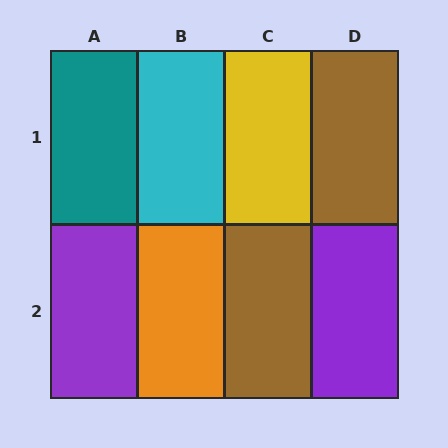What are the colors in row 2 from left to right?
Purple, orange, brown, purple.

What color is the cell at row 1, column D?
Brown.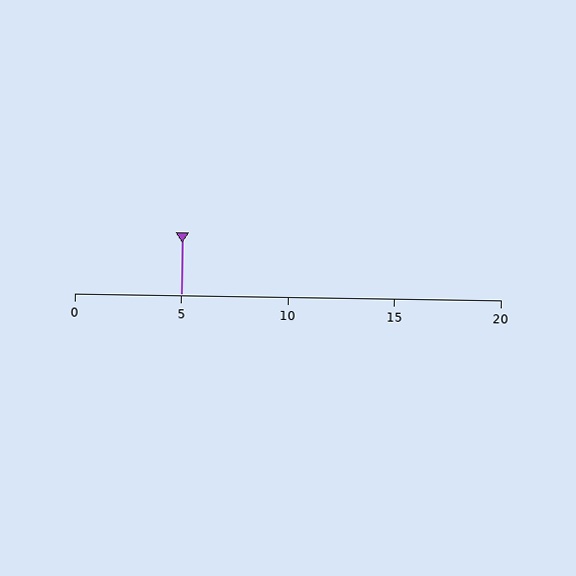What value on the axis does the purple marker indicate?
The marker indicates approximately 5.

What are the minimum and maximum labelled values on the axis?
The axis runs from 0 to 20.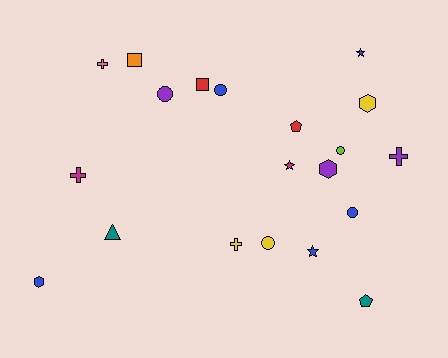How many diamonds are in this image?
There are no diamonds.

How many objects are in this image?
There are 20 objects.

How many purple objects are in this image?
There are 3 purple objects.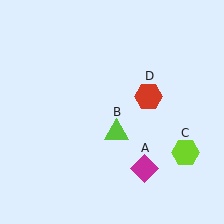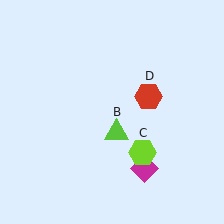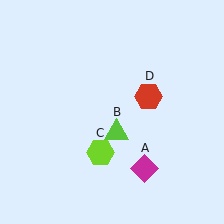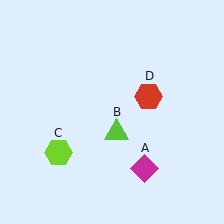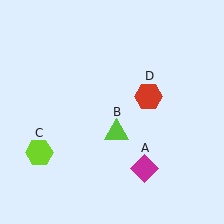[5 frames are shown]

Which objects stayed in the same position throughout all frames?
Magenta diamond (object A) and lime triangle (object B) and red hexagon (object D) remained stationary.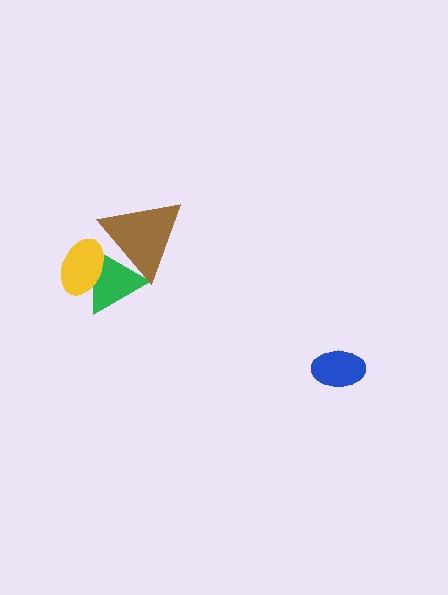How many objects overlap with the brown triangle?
2 objects overlap with the brown triangle.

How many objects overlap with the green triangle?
2 objects overlap with the green triangle.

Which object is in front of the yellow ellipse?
The brown triangle is in front of the yellow ellipse.